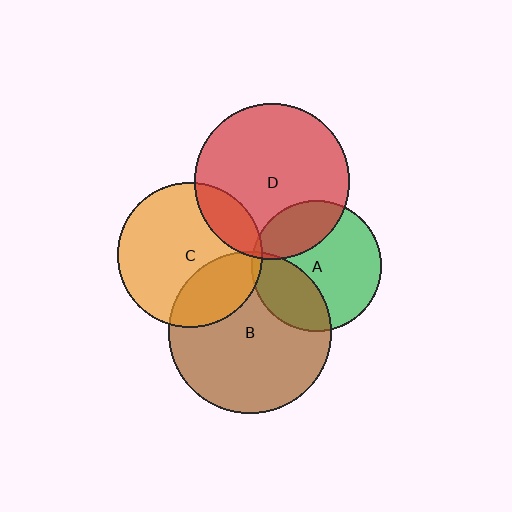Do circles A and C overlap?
Yes.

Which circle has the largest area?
Circle B (brown).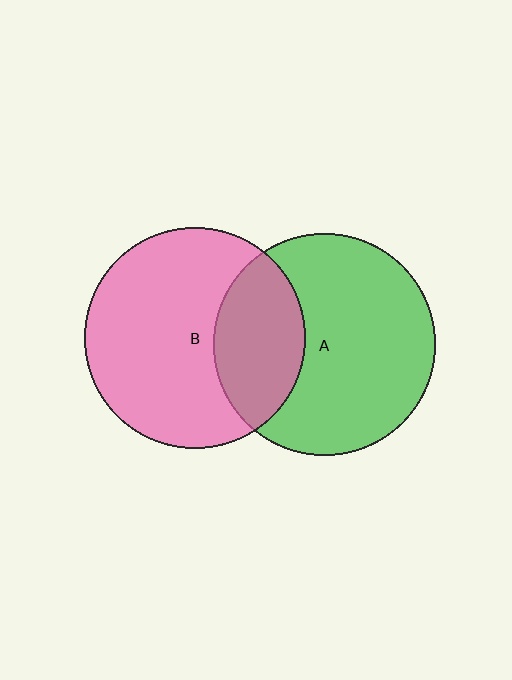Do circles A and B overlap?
Yes.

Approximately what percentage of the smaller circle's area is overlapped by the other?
Approximately 30%.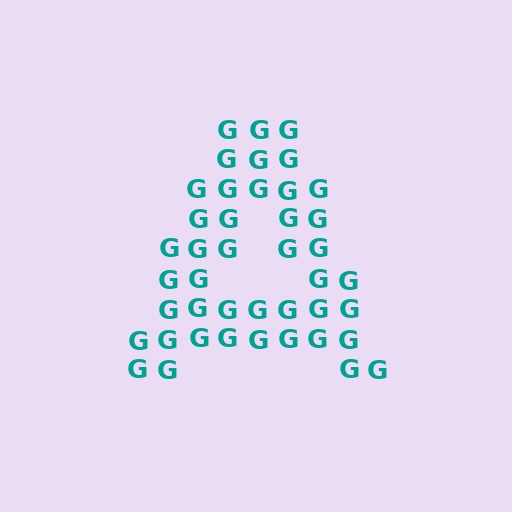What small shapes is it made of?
It is made of small letter G's.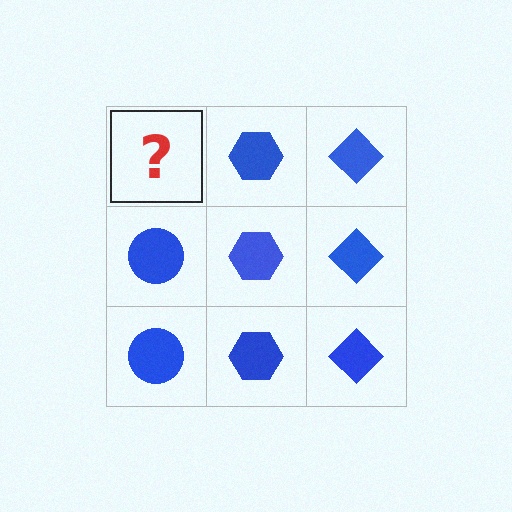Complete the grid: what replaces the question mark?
The question mark should be replaced with a blue circle.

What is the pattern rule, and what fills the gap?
The rule is that each column has a consistent shape. The gap should be filled with a blue circle.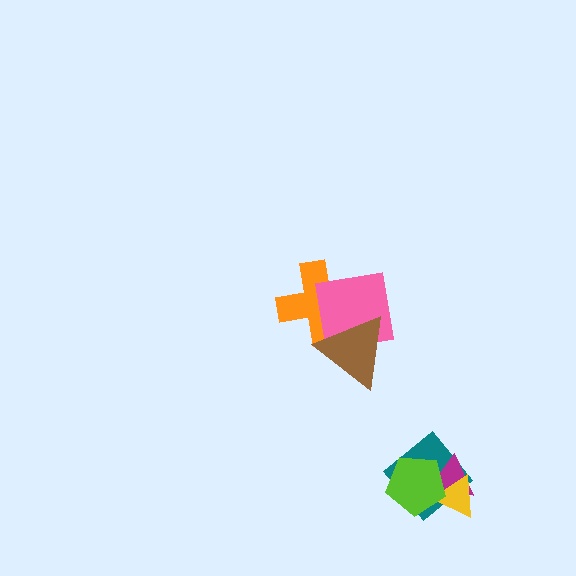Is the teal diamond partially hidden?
Yes, it is partially covered by another shape.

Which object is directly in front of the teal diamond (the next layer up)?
The magenta triangle is directly in front of the teal diamond.